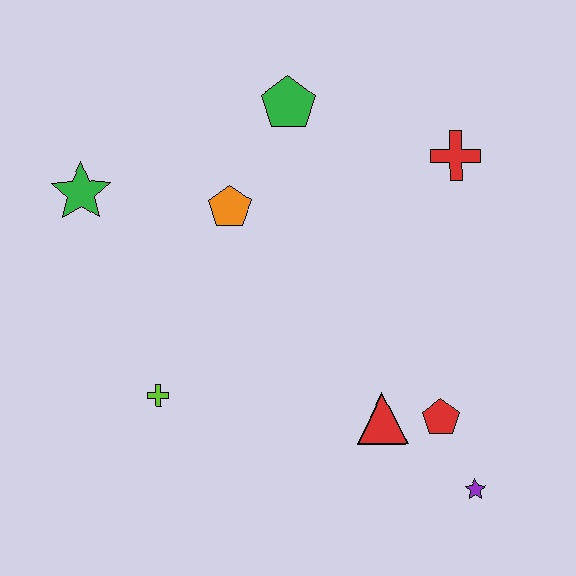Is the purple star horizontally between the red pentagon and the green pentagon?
No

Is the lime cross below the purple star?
No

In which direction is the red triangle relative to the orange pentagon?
The red triangle is below the orange pentagon.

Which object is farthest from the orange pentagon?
The purple star is farthest from the orange pentagon.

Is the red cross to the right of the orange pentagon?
Yes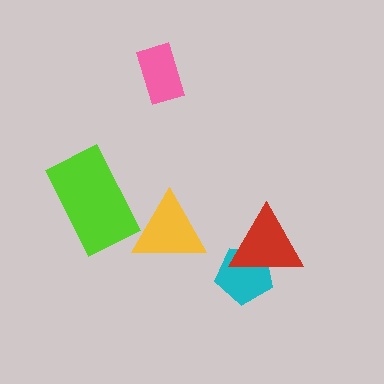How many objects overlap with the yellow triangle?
0 objects overlap with the yellow triangle.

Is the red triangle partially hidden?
No, no other shape covers it.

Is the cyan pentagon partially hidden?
Yes, it is partially covered by another shape.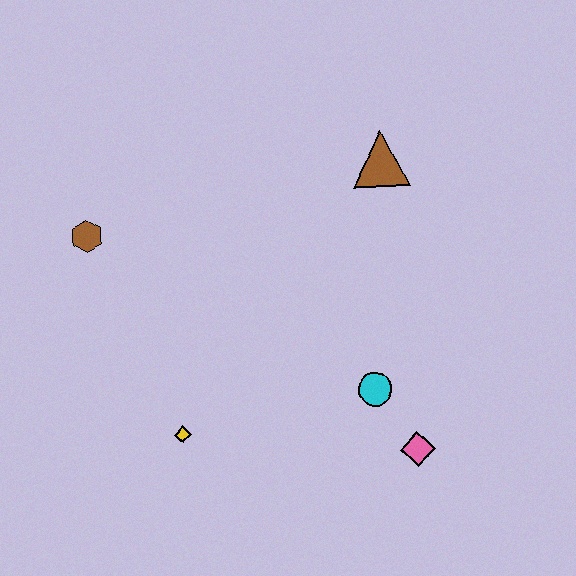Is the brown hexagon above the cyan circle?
Yes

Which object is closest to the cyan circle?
The pink diamond is closest to the cyan circle.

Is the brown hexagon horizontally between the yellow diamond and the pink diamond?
No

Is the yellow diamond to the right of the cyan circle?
No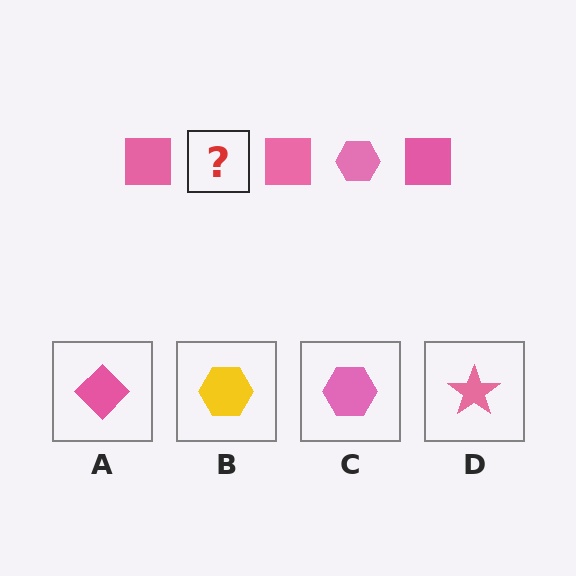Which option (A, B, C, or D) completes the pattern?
C.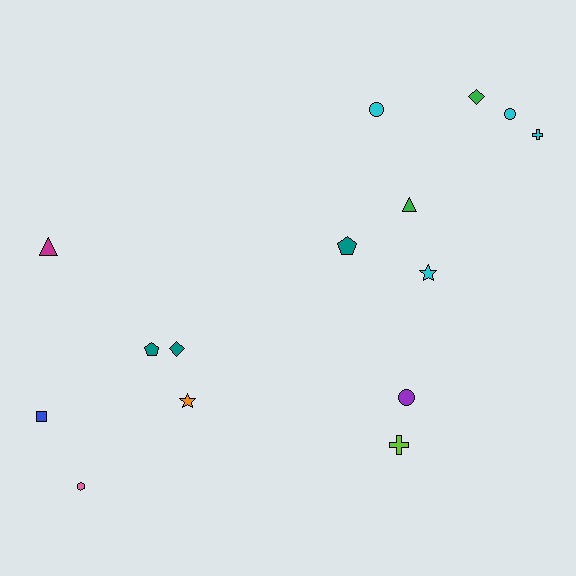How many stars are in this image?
There are 2 stars.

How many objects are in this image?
There are 15 objects.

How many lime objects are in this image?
There is 1 lime object.